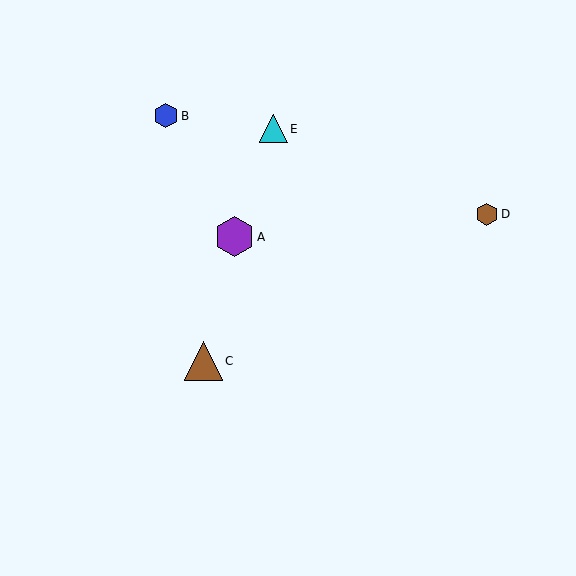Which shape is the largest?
The purple hexagon (labeled A) is the largest.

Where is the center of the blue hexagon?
The center of the blue hexagon is at (166, 116).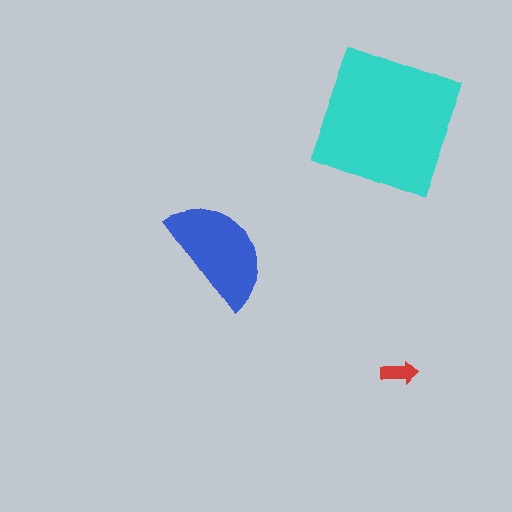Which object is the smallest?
The red arrow.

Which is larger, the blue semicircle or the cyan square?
The cyan square.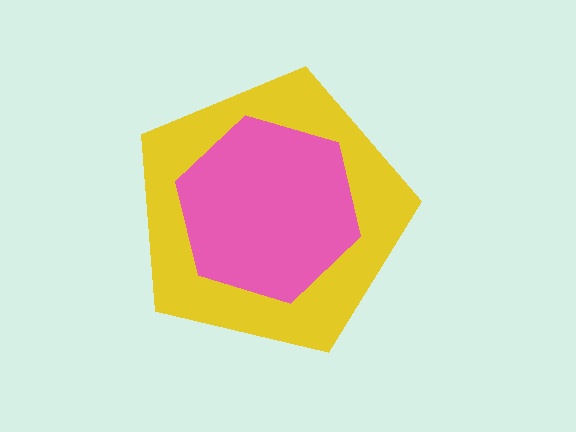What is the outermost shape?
The yellow pentagon.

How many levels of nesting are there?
2.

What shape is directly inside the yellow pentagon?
The pink hexagon.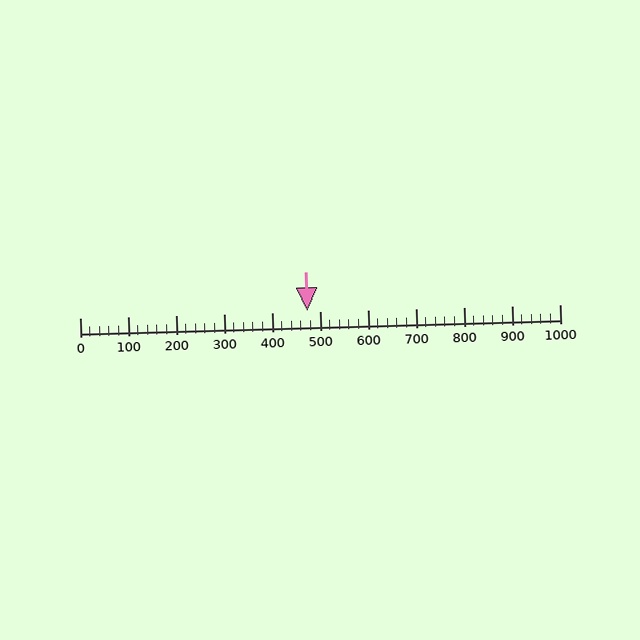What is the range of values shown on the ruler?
The ruler shows values from 0 to 1000.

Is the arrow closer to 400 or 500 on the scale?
The arrow is closer to 500.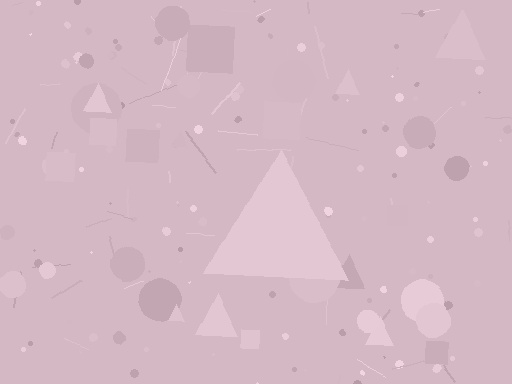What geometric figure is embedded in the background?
A triangle is embedded in the background.